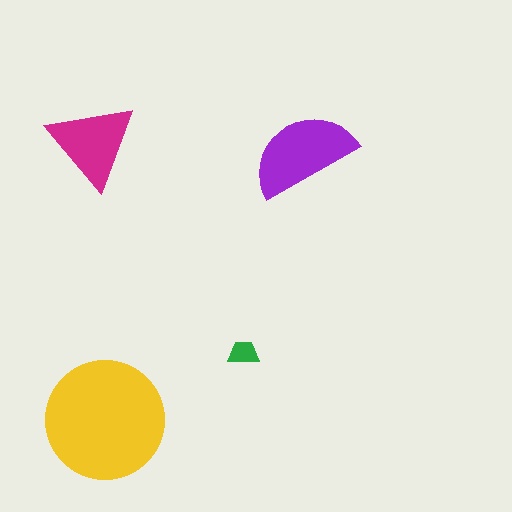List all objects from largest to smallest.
The yellow circle, the purple semicircle, the magenta triangle, the green trapezoid.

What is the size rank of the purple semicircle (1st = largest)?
2nd.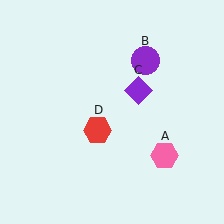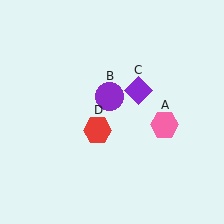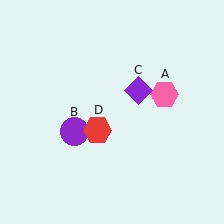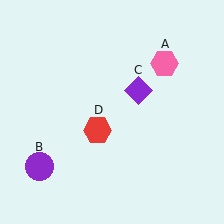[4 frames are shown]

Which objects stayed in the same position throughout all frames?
Purple diamond (object C) and red hexagon (object D) remained stationary.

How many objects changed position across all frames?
2 objects changed position: pink hexagon (object A), purple circle (object B).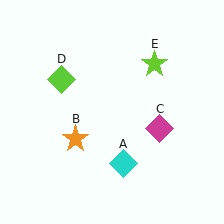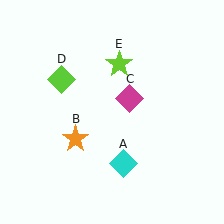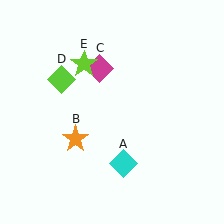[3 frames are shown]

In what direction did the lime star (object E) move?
The lime star (object E) moved left.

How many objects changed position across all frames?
2 objects changed position: magenta diamond (object C), lime star (object E).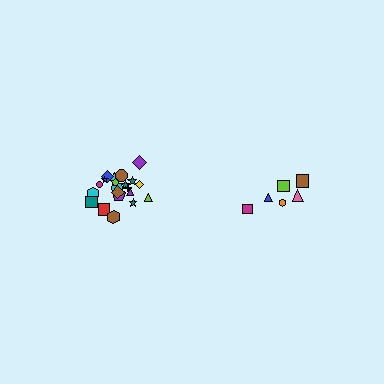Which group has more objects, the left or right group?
The left group.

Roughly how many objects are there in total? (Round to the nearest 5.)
Roughly 30 objects in total.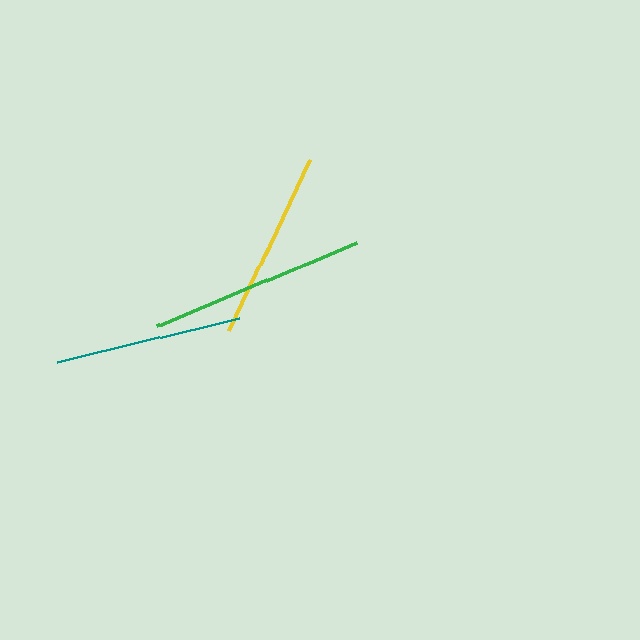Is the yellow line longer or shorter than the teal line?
The yellow line is longer than the teal line.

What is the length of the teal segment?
The teal segment is approximately 187 pixels long.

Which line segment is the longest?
The green line is the longest at approximately 217 pixels.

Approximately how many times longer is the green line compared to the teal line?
The green line is approximately 1.2 times the length of the teal line.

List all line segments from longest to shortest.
From longest to shortest: green, yellow, teal.